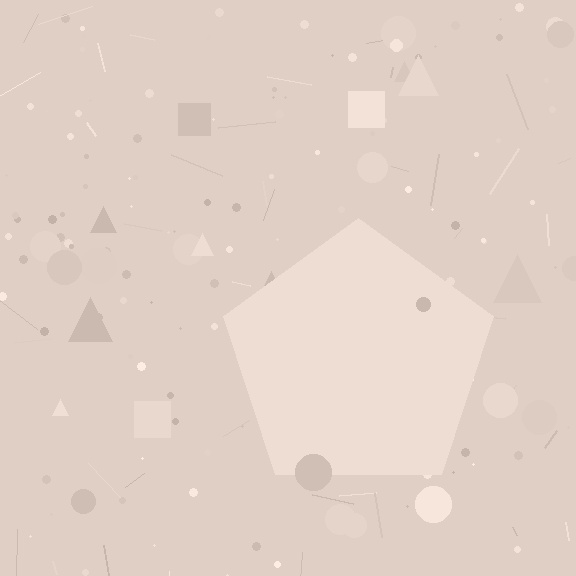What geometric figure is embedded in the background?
A pentagon is embedded in the background.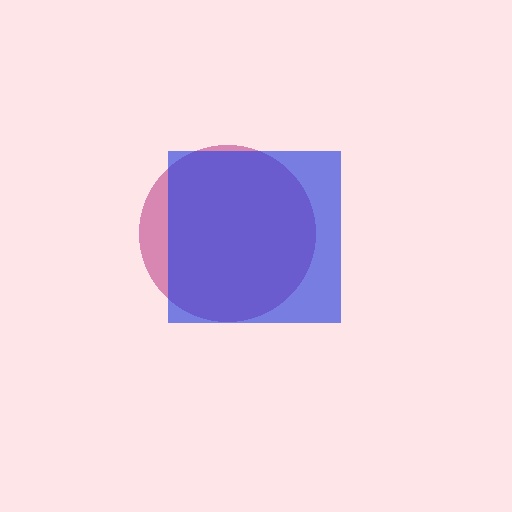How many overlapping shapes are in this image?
There are 2 overlapping shapes in the image.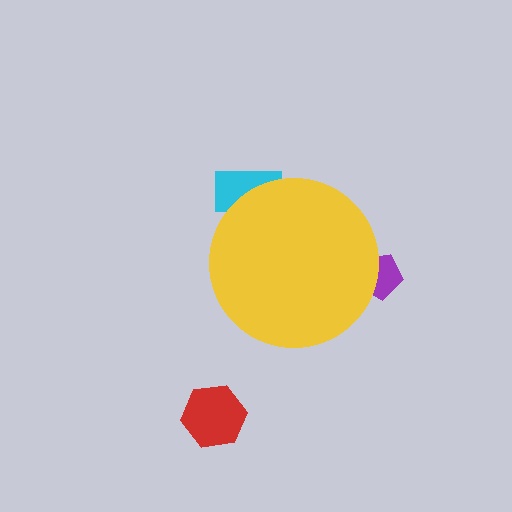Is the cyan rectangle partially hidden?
Yes, the cyan rectangle is partially hidden behind the yellow circle.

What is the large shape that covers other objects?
A yellow circle.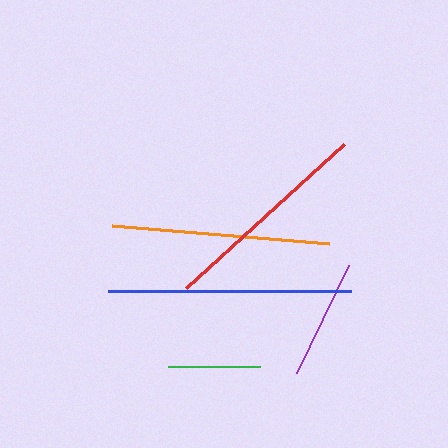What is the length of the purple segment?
The purple segment is approximately 120 pixels long.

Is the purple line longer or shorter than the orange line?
The orange line is longer than the purple line.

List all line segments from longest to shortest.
From longest to shortest: blue, orange, red, purple, green.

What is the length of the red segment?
The red segment is approximately 214 pixels long.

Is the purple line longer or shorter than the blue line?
The blue line is longer than the purple line.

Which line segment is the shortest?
The green line is the shortest at approximately 92 pixels.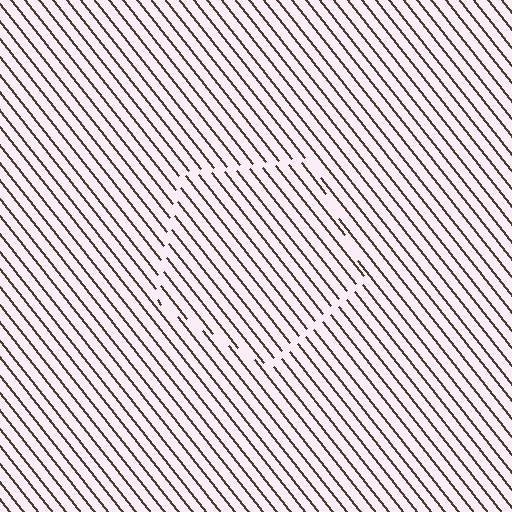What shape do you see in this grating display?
An illusory pentagon. The interior of the shape contains the same grating, shifted by half a period — the contour is defined by the phase discontinuity where line-ends from the inner and outer gratings abut.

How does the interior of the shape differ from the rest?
The interior of the shape contains the same grating, shifted by half a period — the contour is defined by the phase discontinuity where line-ends from the inner and outer gratings abut.